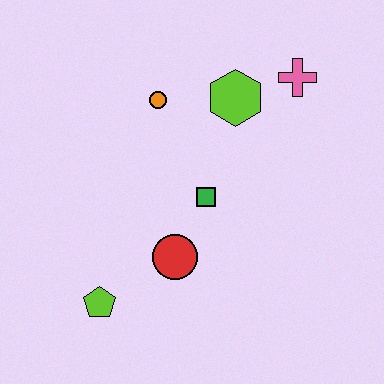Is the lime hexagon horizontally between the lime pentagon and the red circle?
No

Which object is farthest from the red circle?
The pink cross is farthest from the red circle.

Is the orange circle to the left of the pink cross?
Yes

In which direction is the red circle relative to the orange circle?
The red circle is below the orange circle.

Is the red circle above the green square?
No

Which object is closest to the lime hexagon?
The pink cross is closest to the lime hexagon.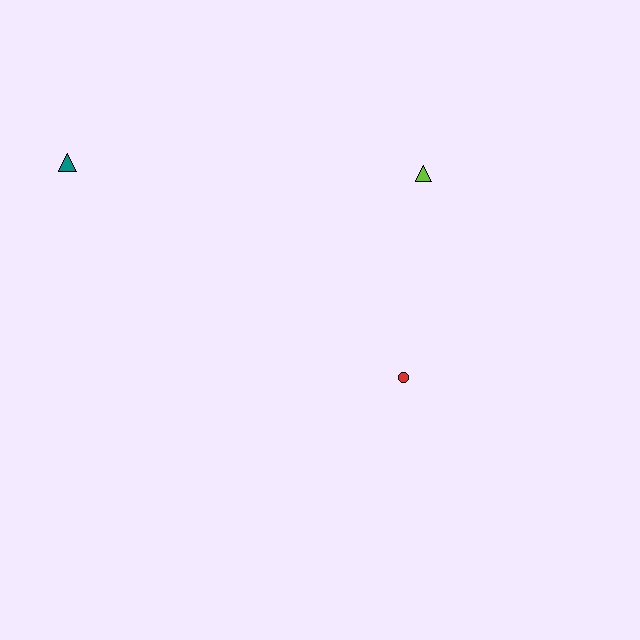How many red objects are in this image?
There is 1 red object.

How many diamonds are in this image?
There are no diamonds.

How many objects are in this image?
There are 3 objects.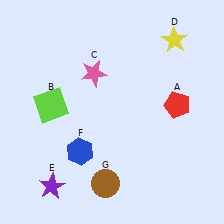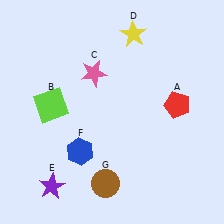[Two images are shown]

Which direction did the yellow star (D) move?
The yellow star (D) moved left.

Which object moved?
The yellow star (D) moved left.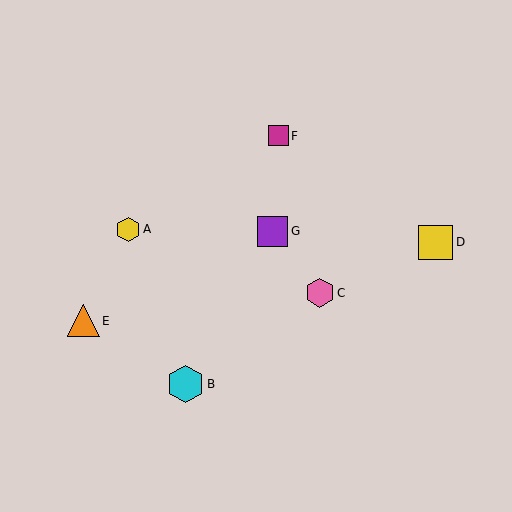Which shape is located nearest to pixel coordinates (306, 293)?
The pink hexagon (labeled C) at (320, 293) is nearest to that location.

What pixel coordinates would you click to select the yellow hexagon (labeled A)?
Click at (128, 229) to select the yellow hexagon A.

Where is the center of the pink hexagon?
The center of the pink hexagon is at (320, 293).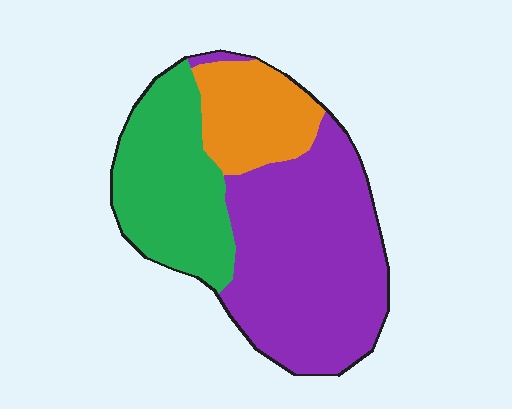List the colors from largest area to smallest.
From largest to smallest: purple, green, orange.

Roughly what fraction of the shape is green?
Green takes up about one third (1/3) of the shape.